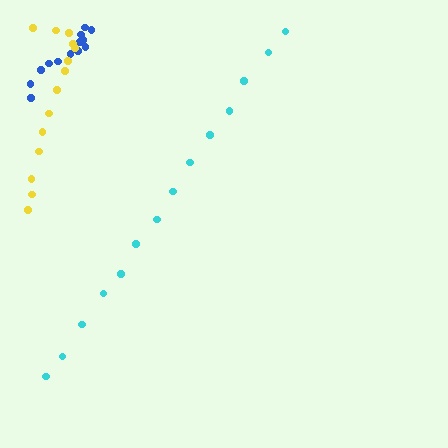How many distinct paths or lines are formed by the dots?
There are 3 distinct paths.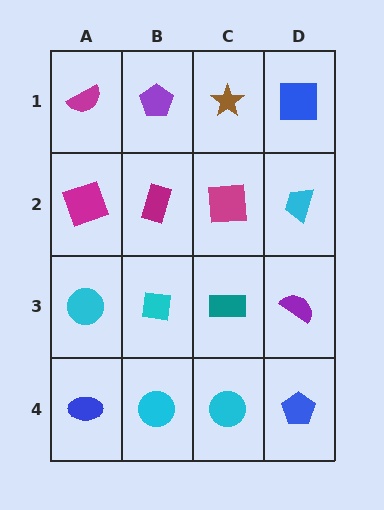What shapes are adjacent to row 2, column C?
A brown star (row 1, column C), a teal rectangle (row 3, column C), a magenta rectangle (row 2, column B), a cyan trapezoid (row 2, column D).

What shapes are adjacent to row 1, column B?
A magenta rectangle (row 2, column B), a magenta semicircle (row 1, column A), a brown star (row 1, column C).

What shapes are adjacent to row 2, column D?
A blue square (row 1, column D), a purple semicircle (row 3, column D), a magenta square (row 2, column C).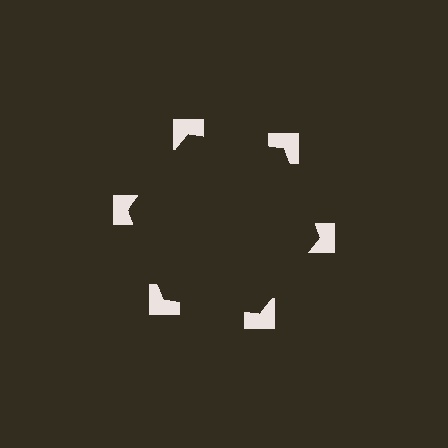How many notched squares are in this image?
There are 6 — one at each vertex of the illusory hexagon.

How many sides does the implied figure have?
6 sides.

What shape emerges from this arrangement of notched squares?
An illusory hexagon — its edges are inferred from the aligned wedge cuts in the notched squares, not physically drawn.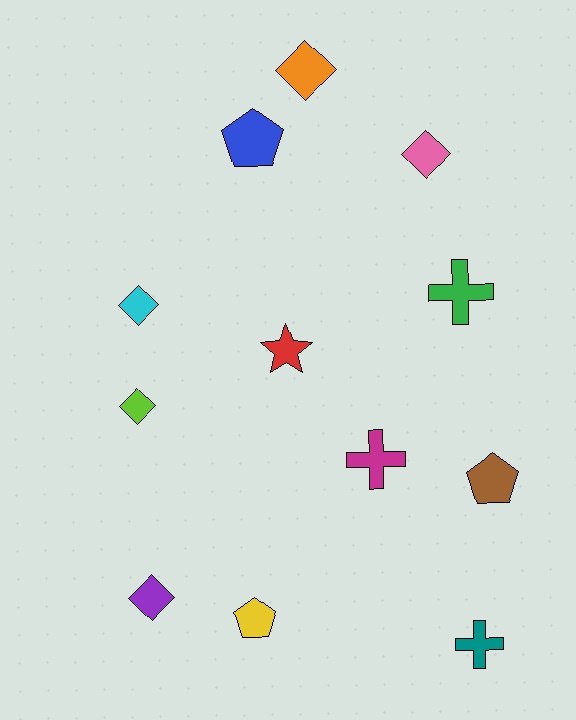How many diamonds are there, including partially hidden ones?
There are 5 diamonds.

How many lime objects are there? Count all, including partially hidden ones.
There is 1 lime object.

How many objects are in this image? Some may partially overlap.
There are 12 objects.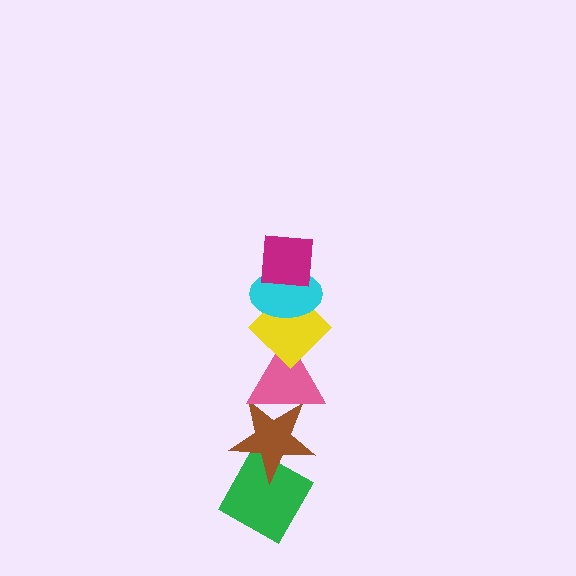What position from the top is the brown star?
The brown star is 5th from the top.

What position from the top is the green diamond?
The green diamond is 6th from the top.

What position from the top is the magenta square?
The magenta square is 1st from the top.